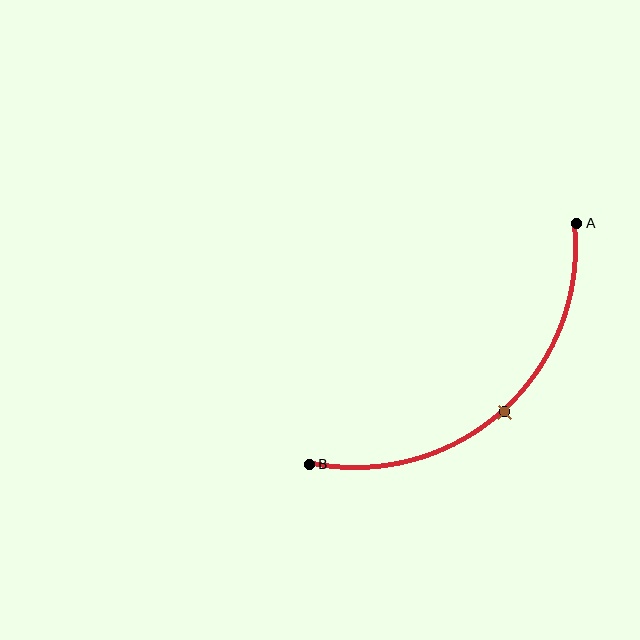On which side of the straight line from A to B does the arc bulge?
The arc bulges below and to the right of the straight line connecting A and B.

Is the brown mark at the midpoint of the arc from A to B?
Yes. The brown mark lies on the arc at equal arc-length from both A and B — it is the arc midpoint.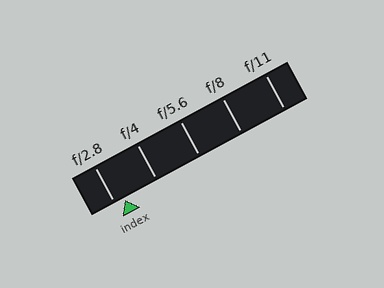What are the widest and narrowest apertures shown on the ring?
The widest aperture shown is f/2.8 and the narrowest is f/11.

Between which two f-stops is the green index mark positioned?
The index mark is between f/2.8 and f/4.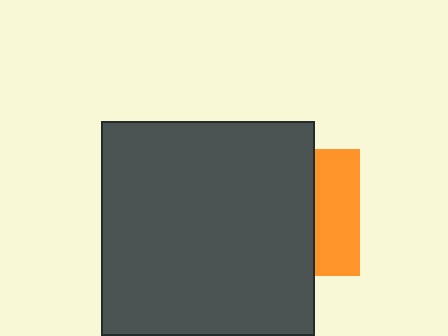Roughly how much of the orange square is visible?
A small part of it is visible (roughly 35%).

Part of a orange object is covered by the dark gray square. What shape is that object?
It is a square.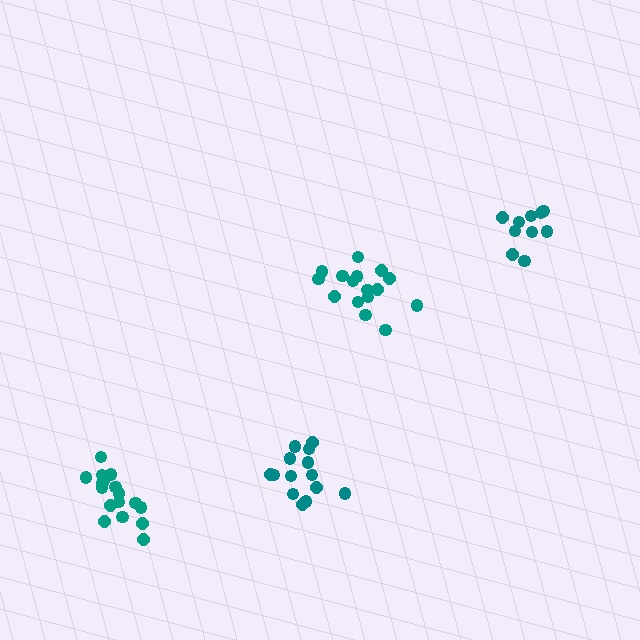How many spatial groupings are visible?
There are 4 spatial groupings.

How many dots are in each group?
Group 1: 16 dots, Group 2: 14 dots, Group 3: 17 dots, Group 4: 11 dots (58 total).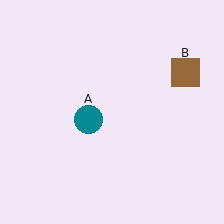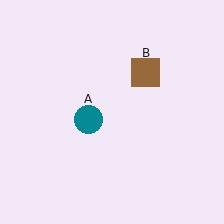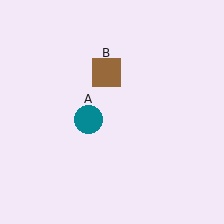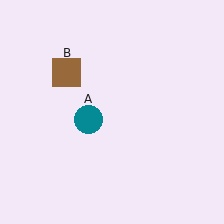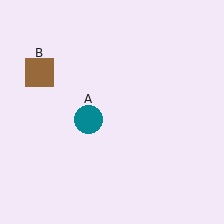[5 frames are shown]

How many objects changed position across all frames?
1 object changed position: brown square (object B).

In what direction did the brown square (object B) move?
The brown square (object B) moved left.